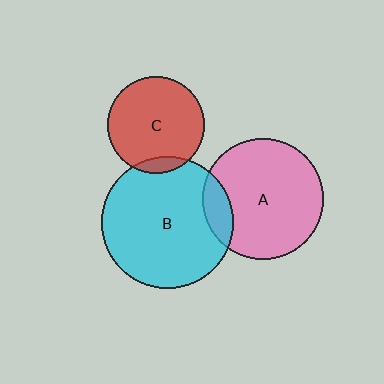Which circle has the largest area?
Circle B (cyan).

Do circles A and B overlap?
Yes.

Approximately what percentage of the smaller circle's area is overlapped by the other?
Approximately 15%.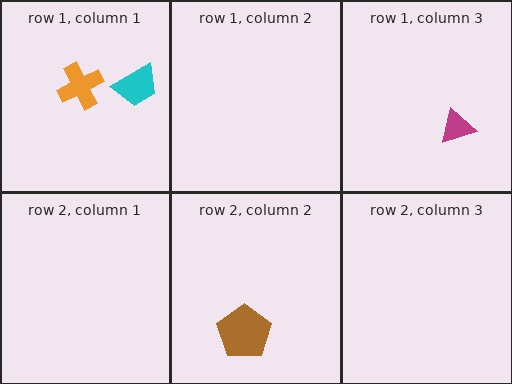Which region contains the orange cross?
The row 1, column 1 region.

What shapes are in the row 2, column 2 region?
The brown pentagon.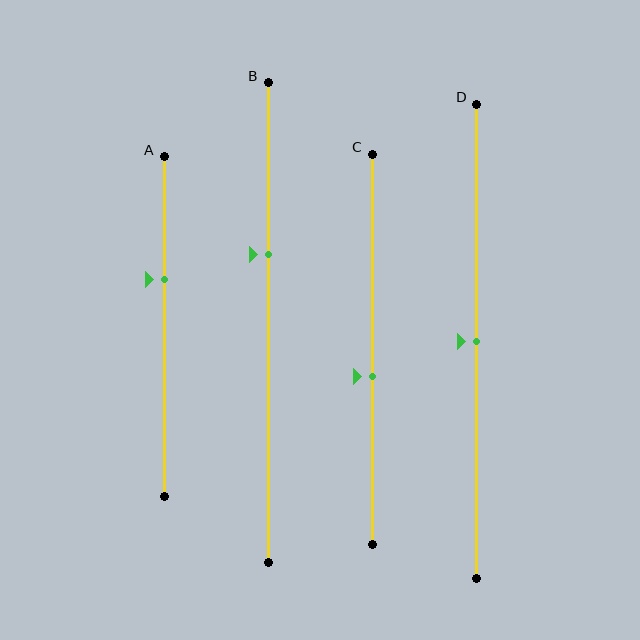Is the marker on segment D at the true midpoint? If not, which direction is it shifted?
Yes, the marker on segment D is at the true midpoint.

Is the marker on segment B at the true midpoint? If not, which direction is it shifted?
No, the marker on segment B is shifted upward by about 14% of the segment length.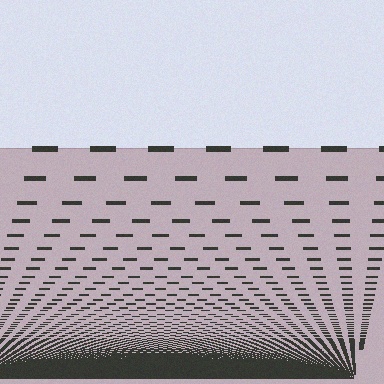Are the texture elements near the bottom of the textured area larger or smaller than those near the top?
Smaller. The gradient is inverted — elements near the bottom are smaller and denser.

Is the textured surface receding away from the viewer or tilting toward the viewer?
The surface appears to tilt toward the viewer. Texture elements get larger and sparser toward the top.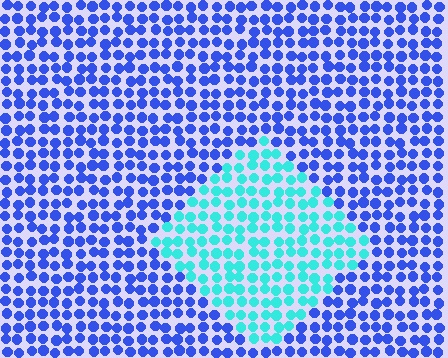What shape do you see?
I see a diamond.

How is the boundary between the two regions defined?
The boundary is defined purely by a slight shift in hue (about 54 degrees). Spacing, size, and orientation are identical on both sides.